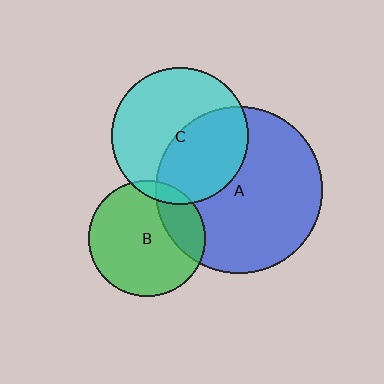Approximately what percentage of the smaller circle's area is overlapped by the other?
Approximately 45%.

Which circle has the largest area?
Circle A (blue).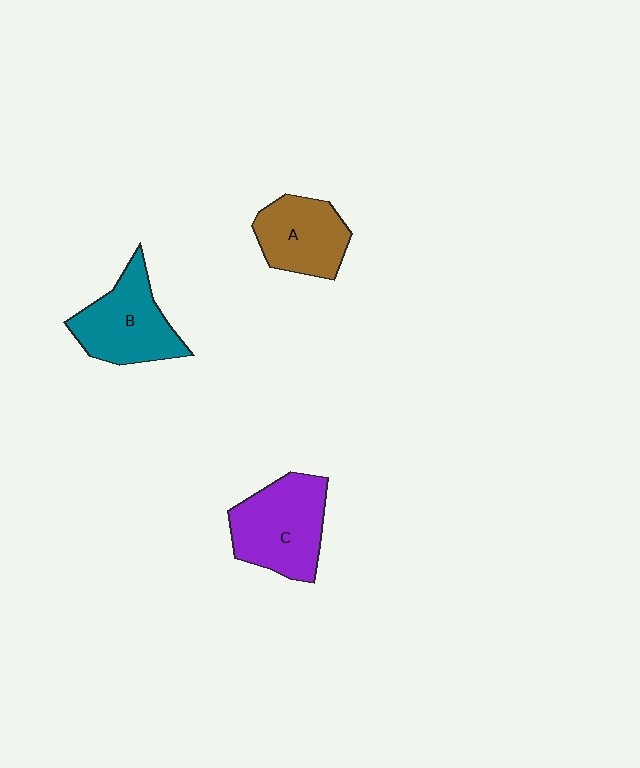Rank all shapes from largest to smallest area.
From largest to smallest: C (purple), B (teal), A (brown).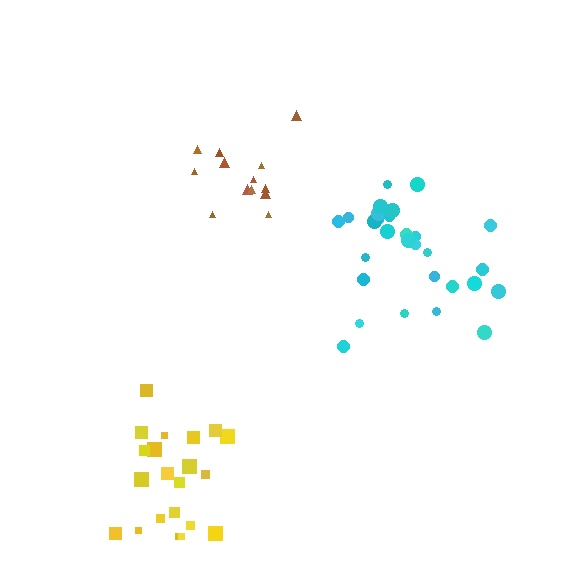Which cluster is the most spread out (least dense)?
Yellow.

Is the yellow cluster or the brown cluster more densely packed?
Brown.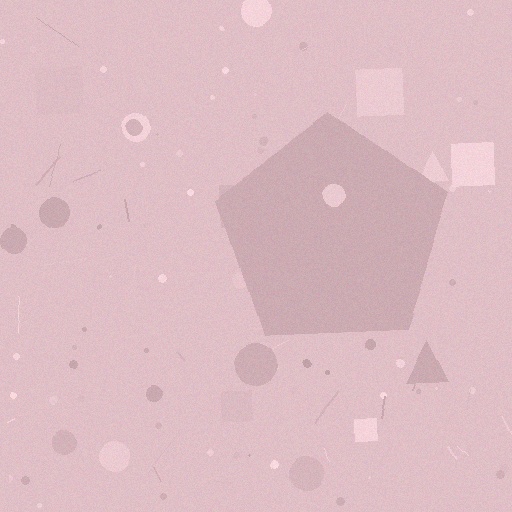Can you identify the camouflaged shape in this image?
The camouflaged shape is a pentagon.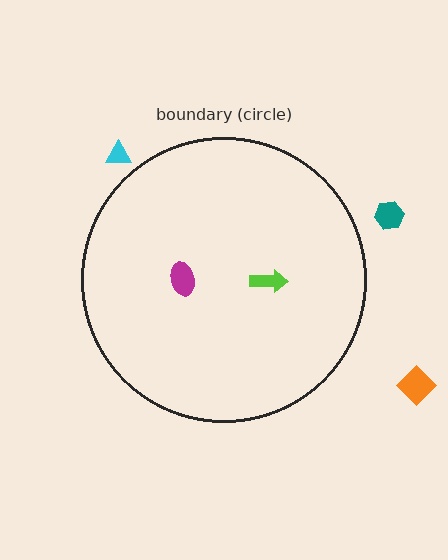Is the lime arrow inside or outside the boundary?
Inside.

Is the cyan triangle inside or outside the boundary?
Outside.